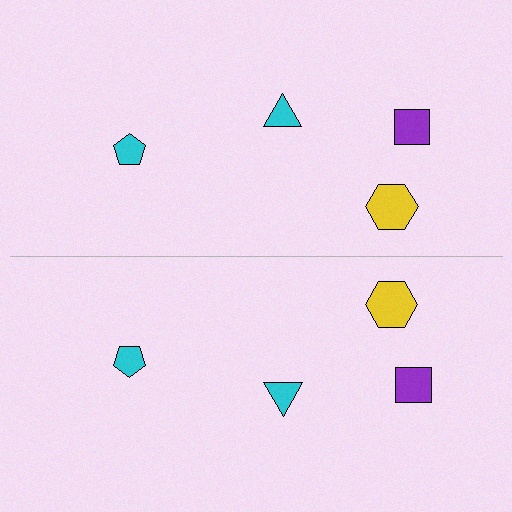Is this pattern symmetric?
Yes, this pattern has bilateral (reflection) symmetry.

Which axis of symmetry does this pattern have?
The pattern has a horizontal axis of symmetry running through the center of the image.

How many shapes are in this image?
There are 8 shapes in this image.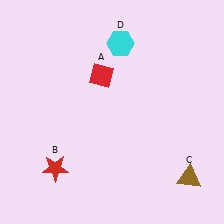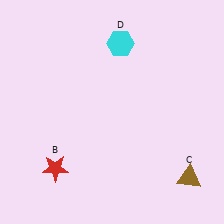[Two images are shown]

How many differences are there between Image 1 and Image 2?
There is 1 difference between the two images.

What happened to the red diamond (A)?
The red diamond (A) was removed in Image 2. It was in the top-left area of Image 1.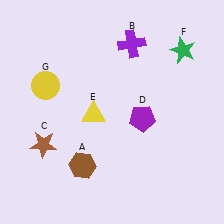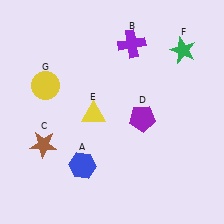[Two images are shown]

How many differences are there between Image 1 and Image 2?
There is 1 difference between the two images.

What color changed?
The hexagon (A) changed from brown in Image 1 to blue in Image 2.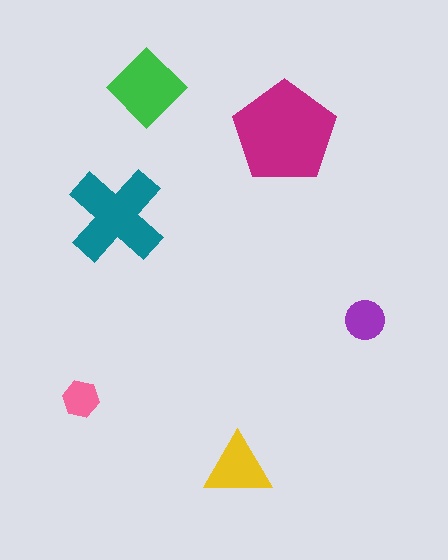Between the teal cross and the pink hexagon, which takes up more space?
The teal cross.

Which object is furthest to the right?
The purple circle is rightmost.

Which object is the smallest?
The pink hexagon.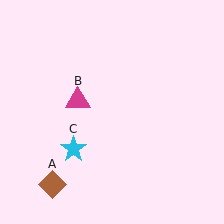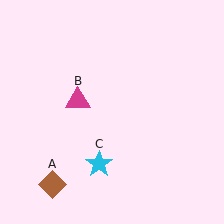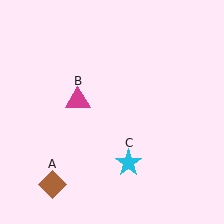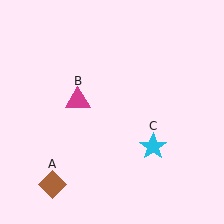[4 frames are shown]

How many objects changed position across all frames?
1 object changed position: cyan star (object C).